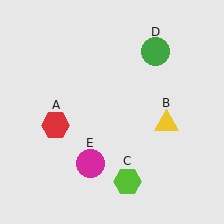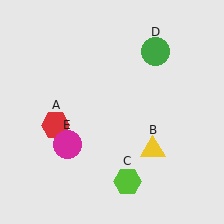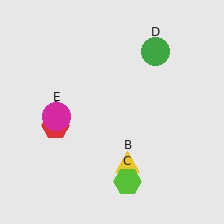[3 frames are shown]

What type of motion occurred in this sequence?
The yellow triangle (object B), magenta circle (object E) rotated clockwise around the center of the scene.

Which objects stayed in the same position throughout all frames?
Red hexagon (object A) and lime hexagon (object C) and green circle (object D) remained stationary.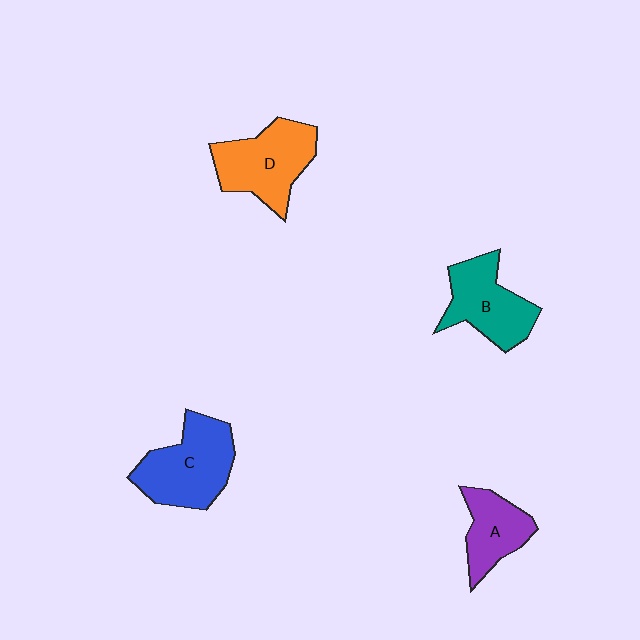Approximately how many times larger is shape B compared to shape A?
Approximately 1.3 times.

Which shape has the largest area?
Shape C (blue).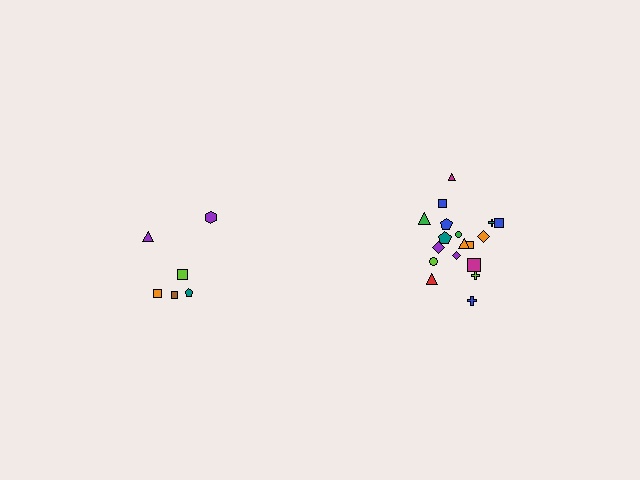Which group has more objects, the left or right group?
The right group.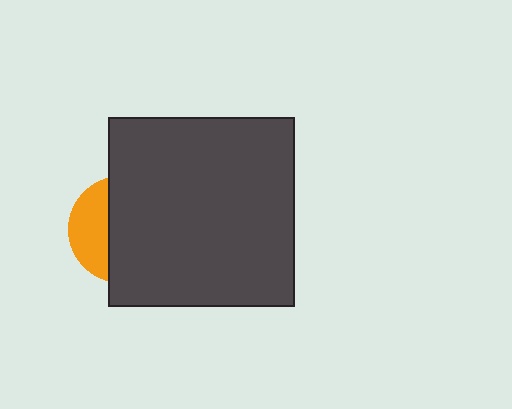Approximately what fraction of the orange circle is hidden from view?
Roughly 67% of the orange circle is hidden behind the dark gray rectangle.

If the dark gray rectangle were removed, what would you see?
You would see the complete orange circle.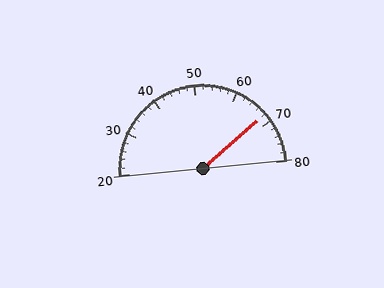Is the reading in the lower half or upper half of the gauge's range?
The reading is in the upper half of the range (20 to 80).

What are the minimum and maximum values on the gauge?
The gauge ranges from 20 to 80.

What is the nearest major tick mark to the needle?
The nearest major tick mark is 70.